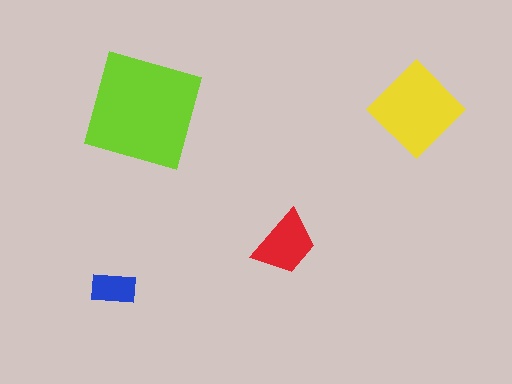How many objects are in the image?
There are 4 objects in the image.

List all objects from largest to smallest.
The lime square, the yellow diamond, the red trapezoid, the blue rectangle.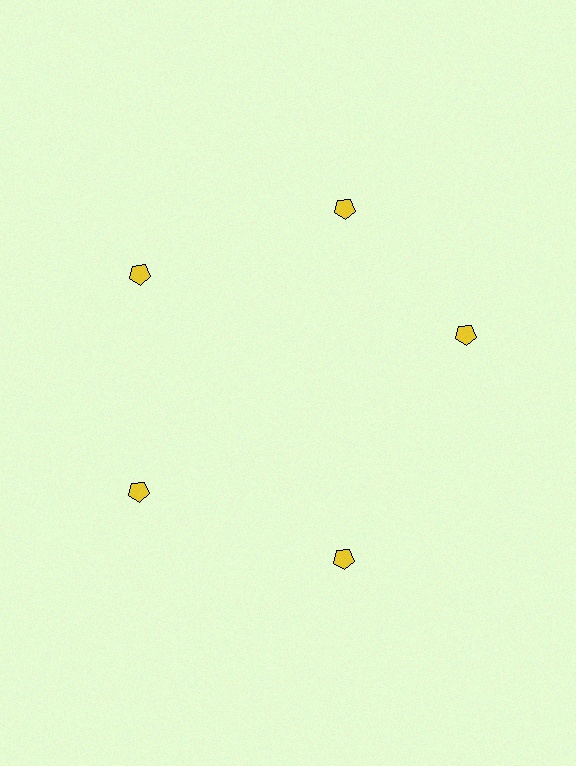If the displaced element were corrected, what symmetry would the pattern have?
It would have 5-fold rotational symmetry — the pattern would map onto itself every 72 degrees.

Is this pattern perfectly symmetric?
No. The 5 yellow pentagons are arranged in a ring, but one element near the 3 o'clock position is rotated out of alignment along the ring, breaking the 5-fold rotational symmetry.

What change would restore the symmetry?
The symmetry would be restored by rotating it back into even spacing with its neighbors so that all 5 pentagons sit at equal angles and equal distance from the center.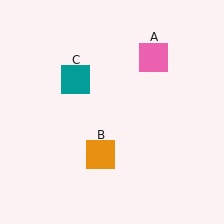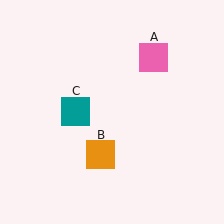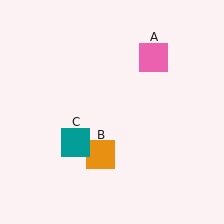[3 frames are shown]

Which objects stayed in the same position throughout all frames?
Pink square (object A) and orange square (object B) remained stationary.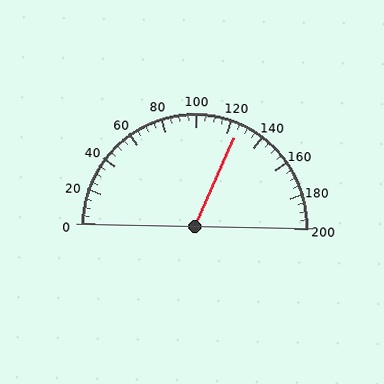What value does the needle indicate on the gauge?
The needle indicates approximately 125.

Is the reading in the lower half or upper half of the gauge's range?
The reading is in the upper half of the range (0 to 200).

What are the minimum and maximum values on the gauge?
The gauge ranges from 0 to 200.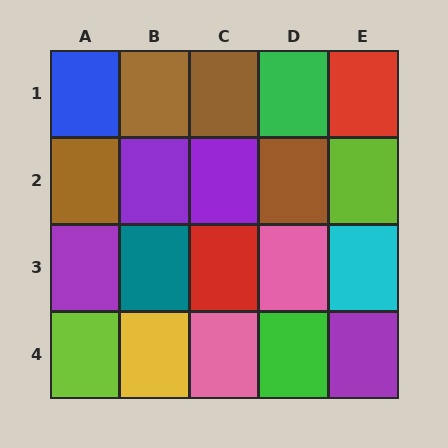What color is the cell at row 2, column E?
Lime.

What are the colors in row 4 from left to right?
Lime, yellow, pink, green, purple.